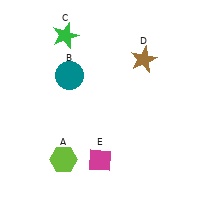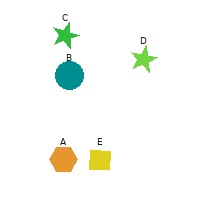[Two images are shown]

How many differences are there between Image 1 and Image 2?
There are 3 differences between the two images.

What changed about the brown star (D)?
In Image 1, D is brown. In Image 2, it changed to lime.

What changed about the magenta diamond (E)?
In Image 1, E is magenta. In Image 2, it changed to yellow.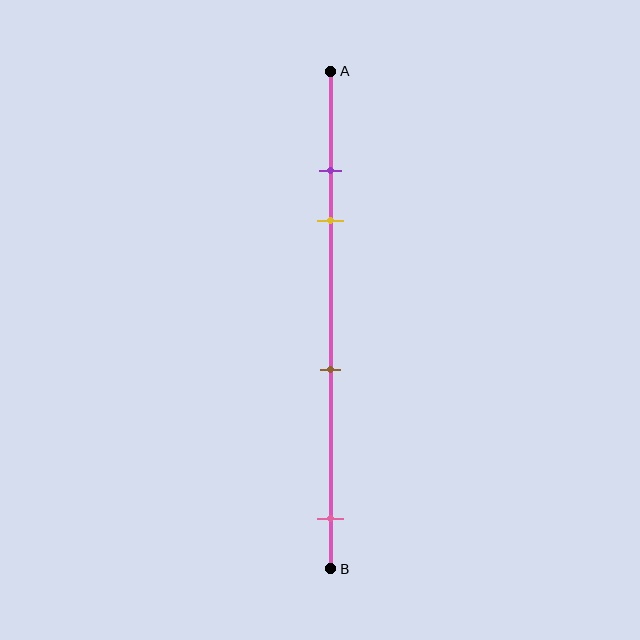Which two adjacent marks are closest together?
The purple and yellow marks are the closest adjacent pair.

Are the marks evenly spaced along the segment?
No, the marks are not evenly spaced.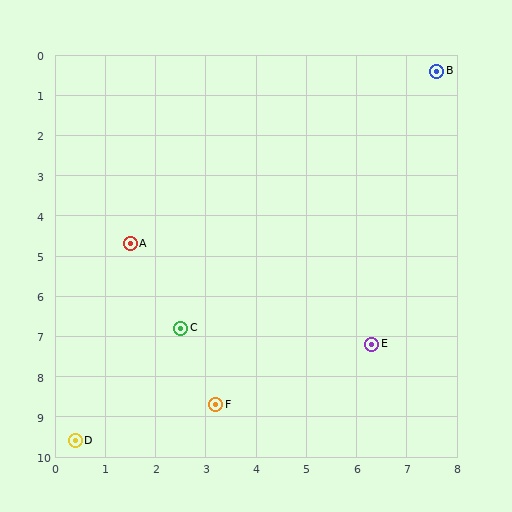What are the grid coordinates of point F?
Point F is at approximately (3.2, 8.7).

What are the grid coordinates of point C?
Point C is at approximately (2.5, 6.8).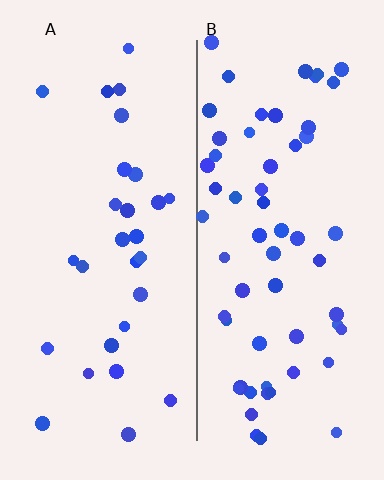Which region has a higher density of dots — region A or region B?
B (the right).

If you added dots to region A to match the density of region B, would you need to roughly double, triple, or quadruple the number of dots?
Approximately double.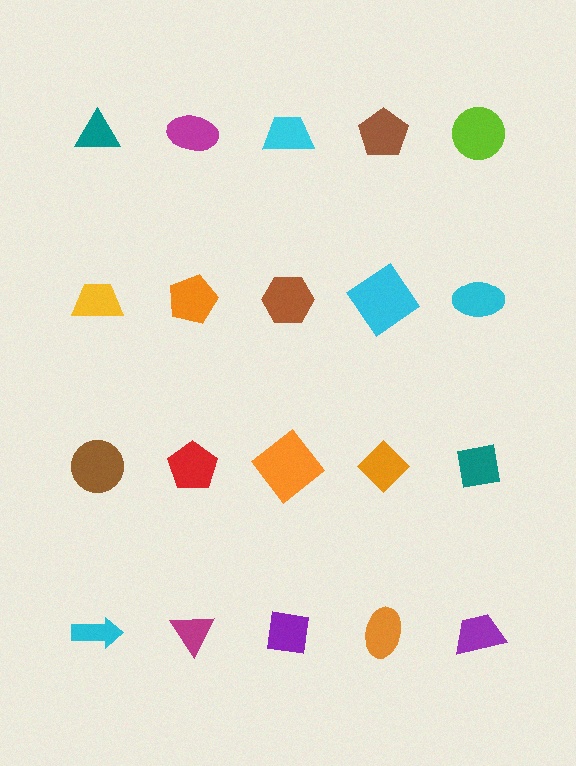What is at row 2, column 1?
A yellow trapezoid.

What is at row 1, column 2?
A magenta ellipse.